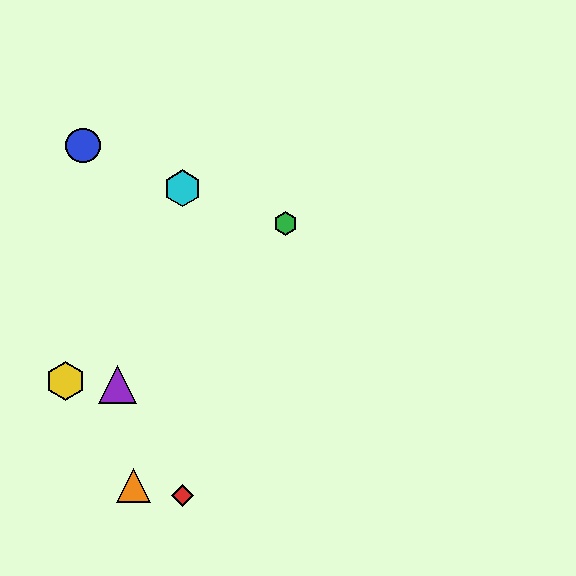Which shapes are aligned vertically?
The red diamond, the cyan hexagon are aligned vertically.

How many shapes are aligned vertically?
2 shapes (the red diamond, the cyan hexagon) are aligned vertically.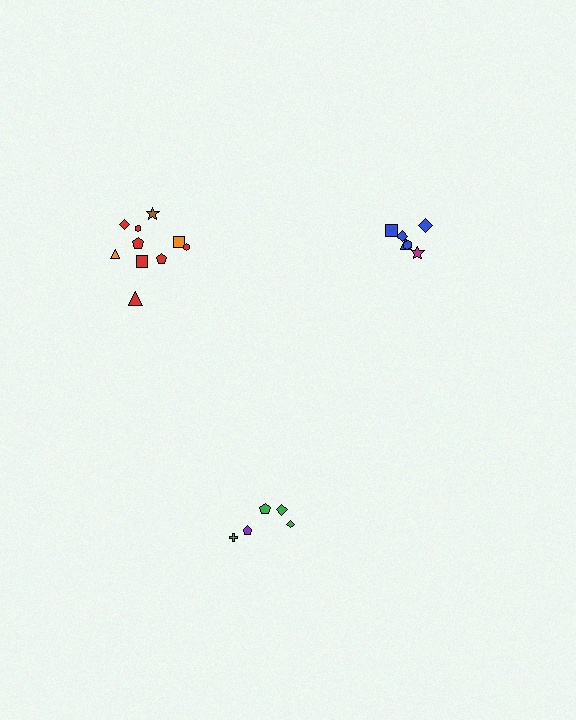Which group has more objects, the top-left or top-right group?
The top-left group.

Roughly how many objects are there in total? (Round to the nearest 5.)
Roughly 20 objects in total.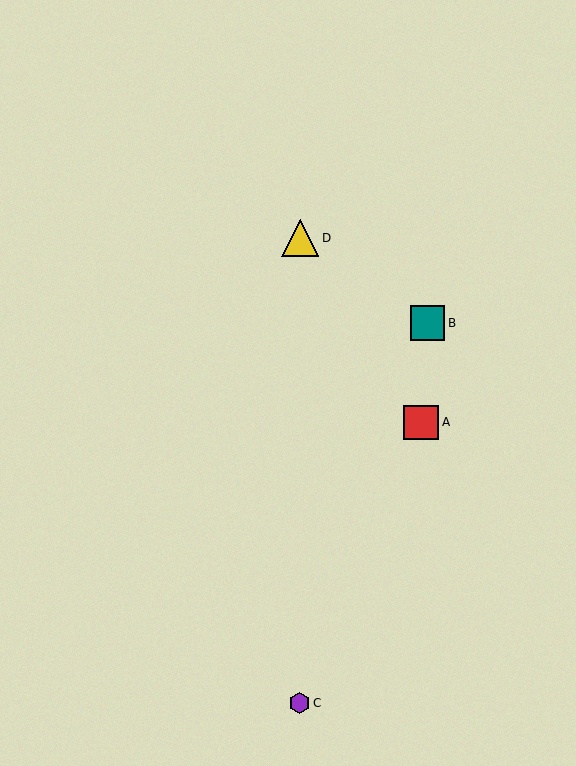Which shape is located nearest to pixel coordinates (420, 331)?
The teal square (labeled B) at (427, 323) is nearest to that location.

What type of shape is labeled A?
Shape A is a red square.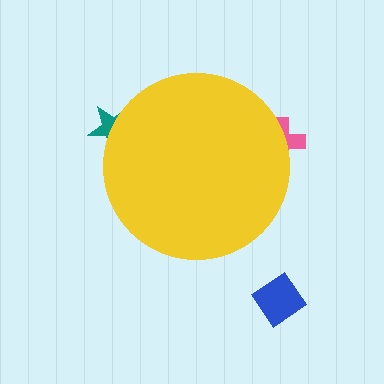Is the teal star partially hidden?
Yes, the teal star is partially hidden behind the yellow circle.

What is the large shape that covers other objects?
A yellow circle.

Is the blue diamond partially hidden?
No, the blue diamond is fully visible.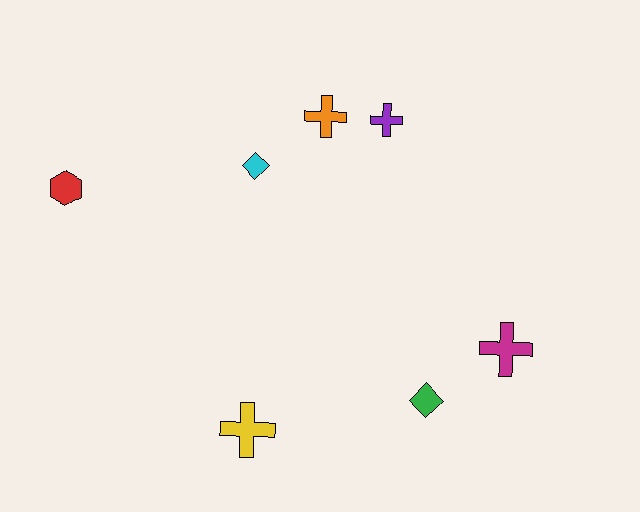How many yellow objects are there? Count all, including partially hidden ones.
There is 1 yellow object.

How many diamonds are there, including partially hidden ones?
There are 2 diamonds.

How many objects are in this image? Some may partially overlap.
There are 7 objects.